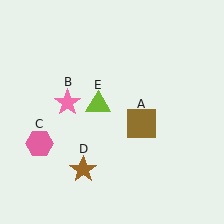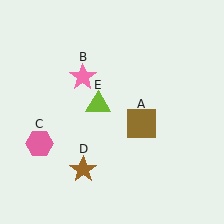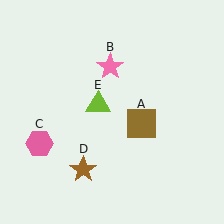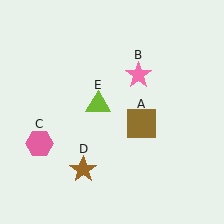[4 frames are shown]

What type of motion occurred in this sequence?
The pink star (object B) rotated clockwise around the center of the scene.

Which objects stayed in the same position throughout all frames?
Brown square (object A) and pink hexagon (object C) and brown star (object D) and lime triangle (object E) remained stationary.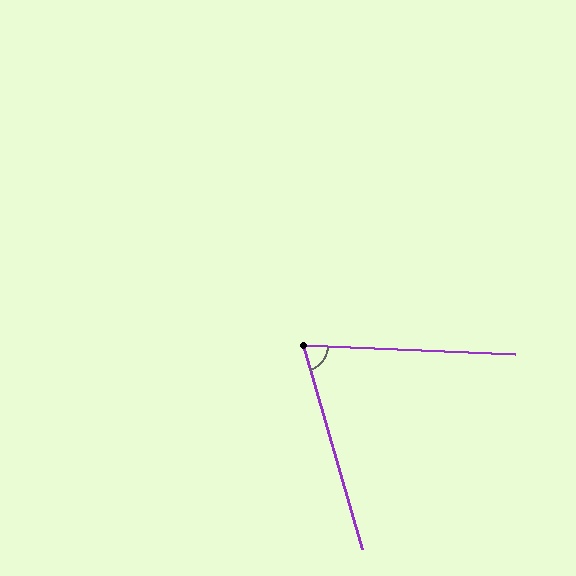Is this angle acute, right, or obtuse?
It is acute.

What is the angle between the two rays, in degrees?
Approximately 71 degrees.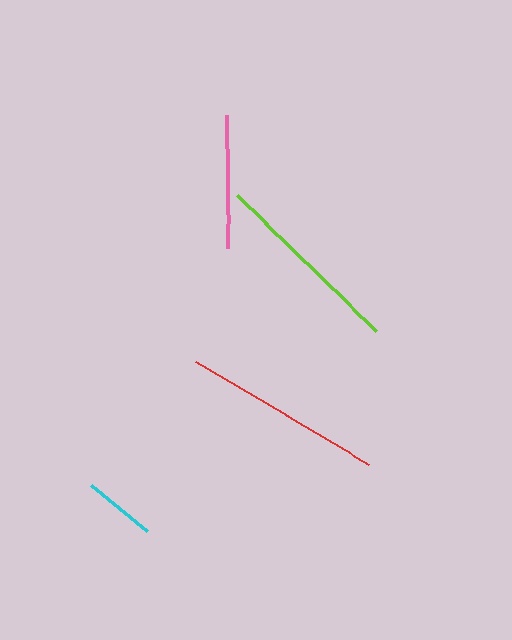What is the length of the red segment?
The red segment is approximately 202 pixels long.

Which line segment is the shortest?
The cyan line is the shortest at approximately 73 pixels.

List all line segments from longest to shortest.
From longest to shortest: red, lime, pink, cyan.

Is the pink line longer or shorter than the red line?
The red line is longer than the pink line.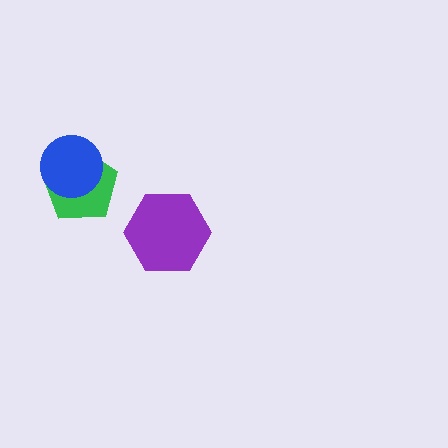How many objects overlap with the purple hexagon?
0 objects overlap with the purple hexagon.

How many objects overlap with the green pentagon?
1 object overlaps with the green pentagon.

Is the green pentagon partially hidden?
Yes, it is partially covered by another shape.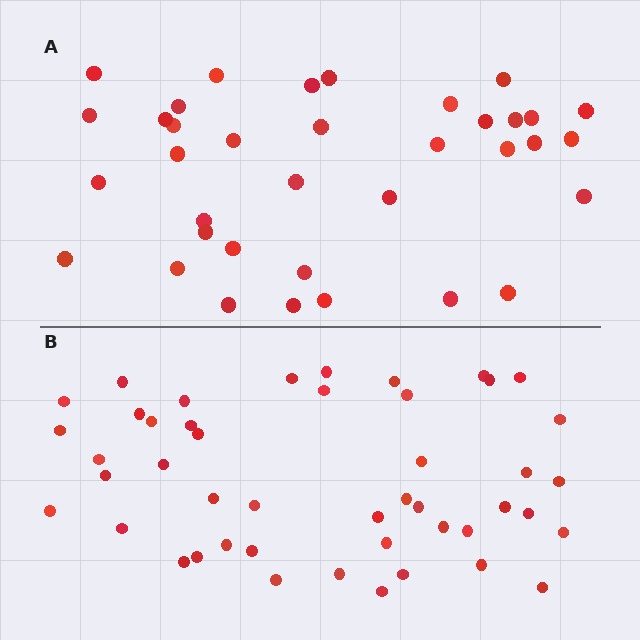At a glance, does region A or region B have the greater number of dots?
Region B (the bottom region) has more dots.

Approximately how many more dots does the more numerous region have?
Region B has roughly 10 or so more dots than region A.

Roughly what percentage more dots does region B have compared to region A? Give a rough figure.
About 30% more.